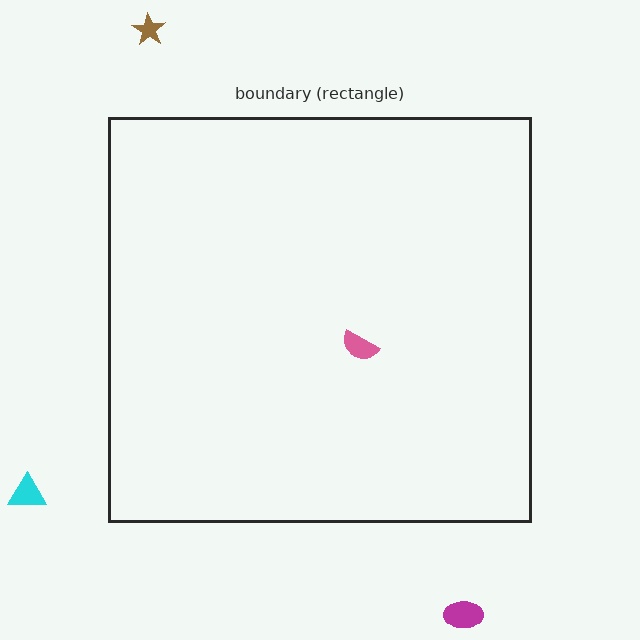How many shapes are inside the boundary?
1 inside, 3 outside.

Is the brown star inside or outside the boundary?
Outside.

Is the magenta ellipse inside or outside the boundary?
Outside.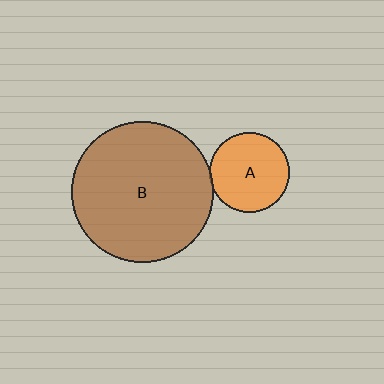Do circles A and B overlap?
Yes.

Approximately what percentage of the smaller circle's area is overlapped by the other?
Approximately 5%.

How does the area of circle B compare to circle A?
Approximately 3.1 times.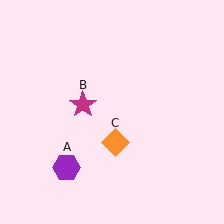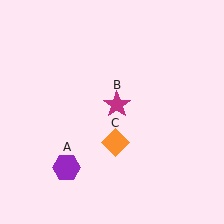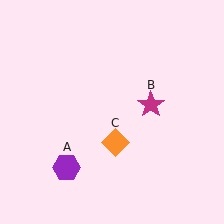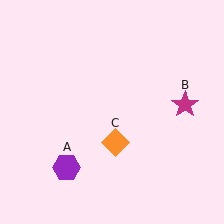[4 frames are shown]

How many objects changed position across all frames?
1 object changed position: magenta star (object B).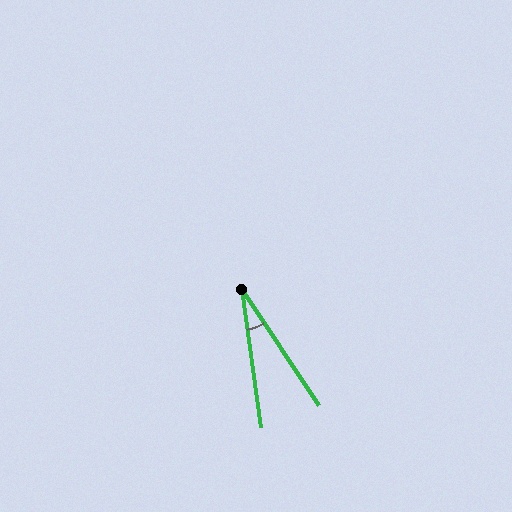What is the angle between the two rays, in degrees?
Approximately 26 degrees.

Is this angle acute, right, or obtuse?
It is acute.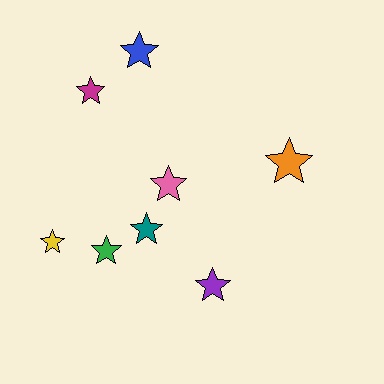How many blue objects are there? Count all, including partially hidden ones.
There is 1 blue object.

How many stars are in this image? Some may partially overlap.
There are 8 stars.